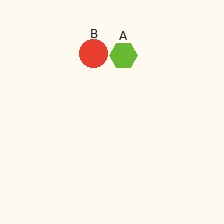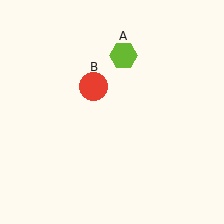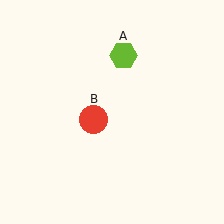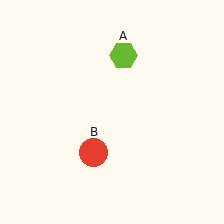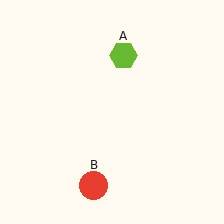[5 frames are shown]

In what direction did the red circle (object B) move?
The red circle (object B) moved down.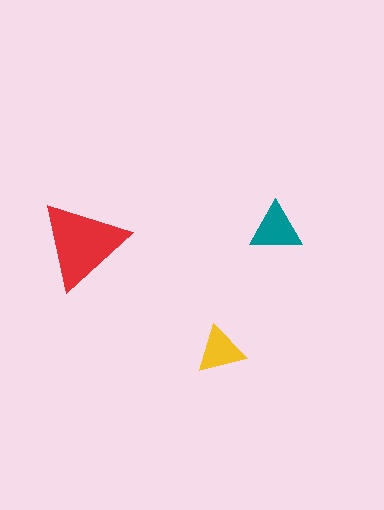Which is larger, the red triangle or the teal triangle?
The red one.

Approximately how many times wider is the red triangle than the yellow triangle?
About 2 times wider.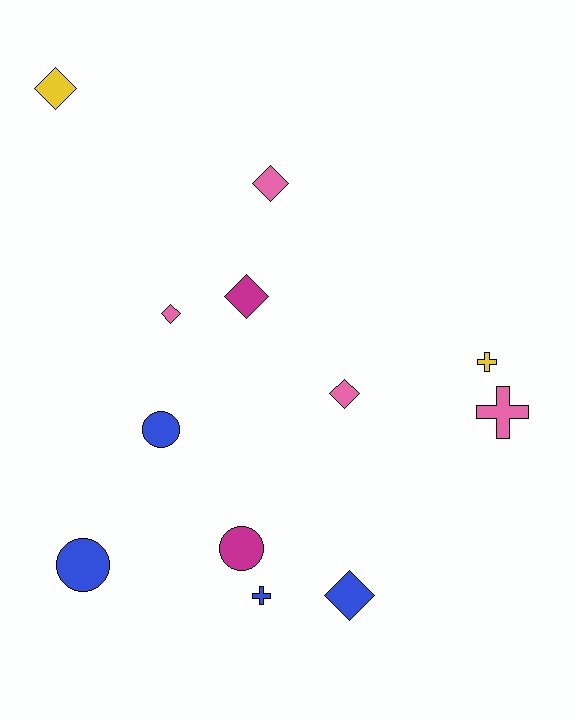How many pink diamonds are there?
There are 3 pink diamonds.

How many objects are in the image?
There are 12 objects.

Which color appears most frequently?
Blue, with 4 objects.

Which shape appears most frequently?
Diamond, with 6 objects.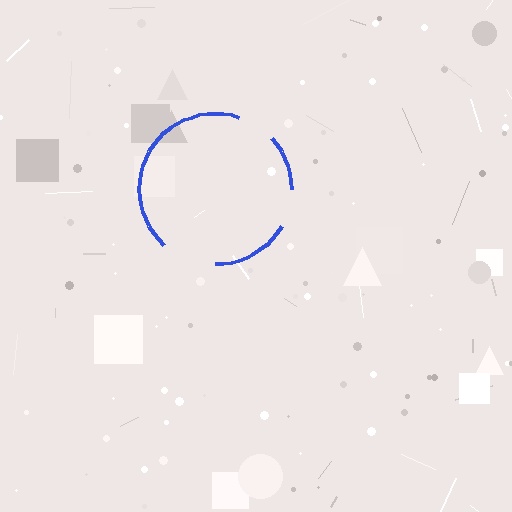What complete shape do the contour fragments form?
The contour fragments form a circle.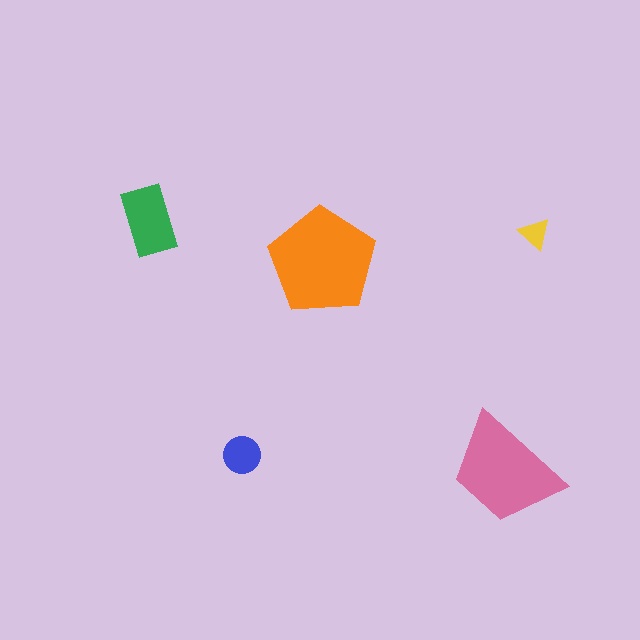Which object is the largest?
The orange pentagon.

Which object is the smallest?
The yellow triangle.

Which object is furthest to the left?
The green rectangle is leftmost.